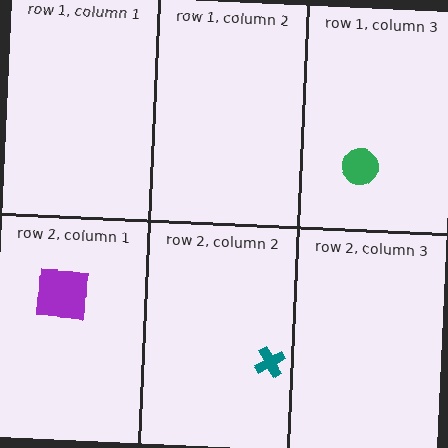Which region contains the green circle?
The row 1, column 3 region.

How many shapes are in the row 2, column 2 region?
1.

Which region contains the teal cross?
The row 2, column 2 region.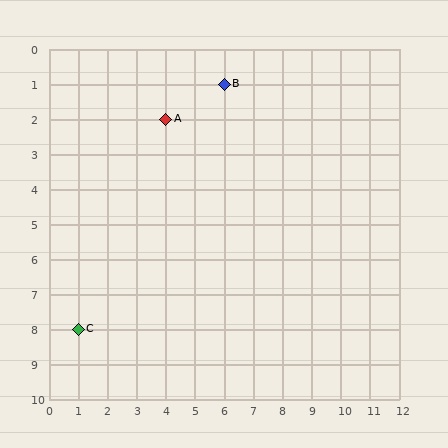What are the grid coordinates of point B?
Point B is at grid coordinates (6, 1).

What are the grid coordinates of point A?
Point A is at grid coordinates (4, 2).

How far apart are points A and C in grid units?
Points A and C are 3 columns and 6 rows apart (about 6.7 grid units diagonally).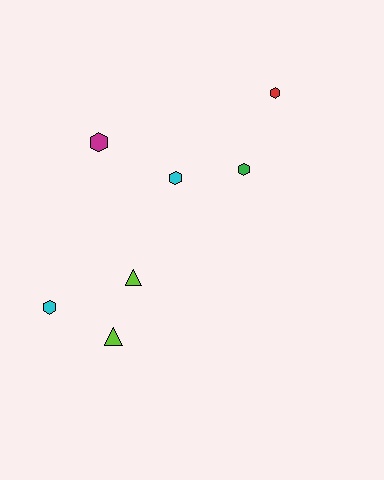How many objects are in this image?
There are 7 objects.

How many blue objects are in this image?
There are no blue objects.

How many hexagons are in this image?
There are 5 hexagons.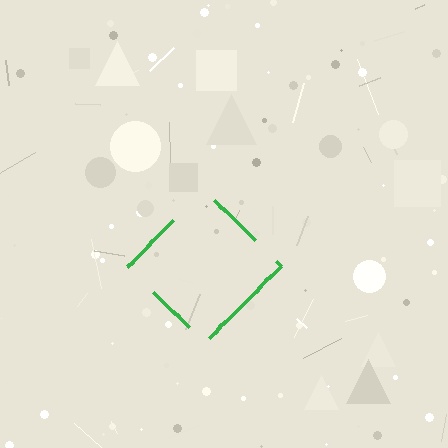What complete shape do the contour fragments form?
The contour fragments form a diamond.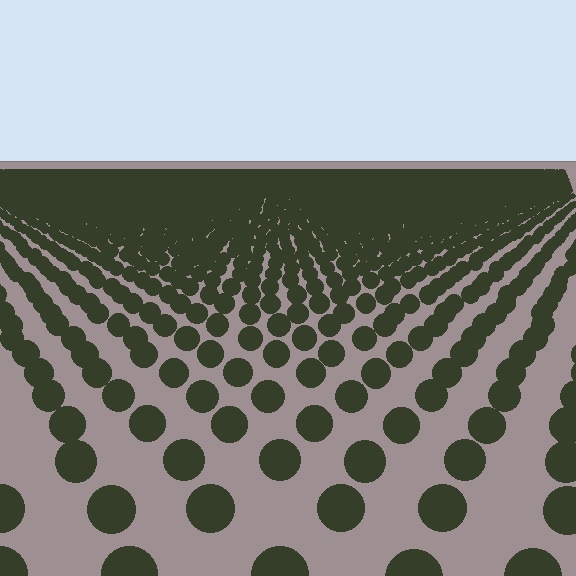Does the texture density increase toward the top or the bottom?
Density increases toward the top.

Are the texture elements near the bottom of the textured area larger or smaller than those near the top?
Larger. Near the bottom, elements are closer to the viewer and appear at a bigger on-screen size.